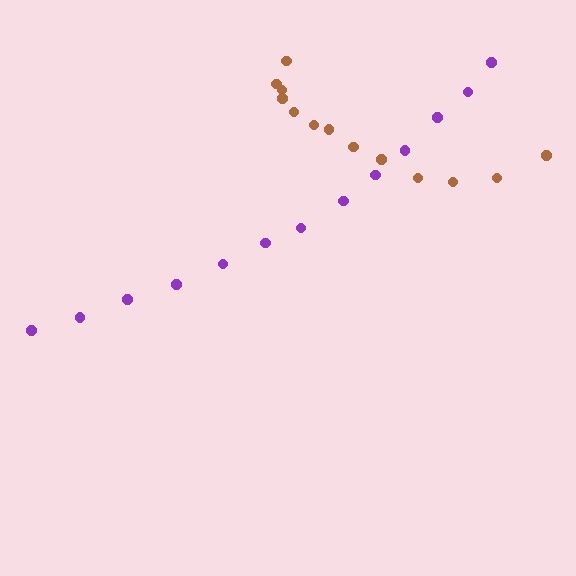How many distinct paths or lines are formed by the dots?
There are 2 distinct paths.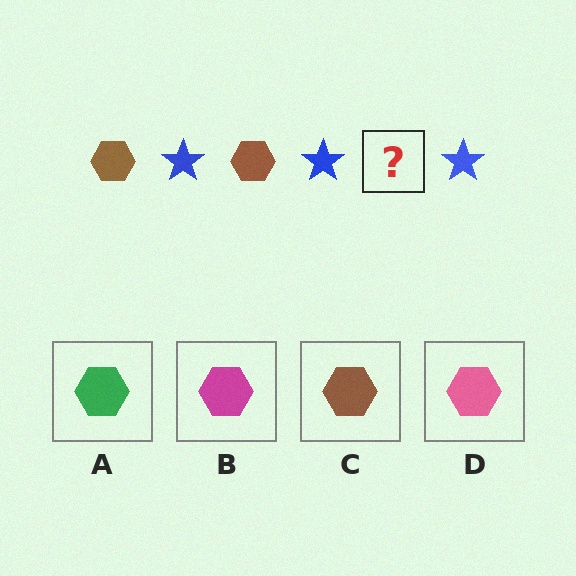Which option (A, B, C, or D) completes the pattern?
C.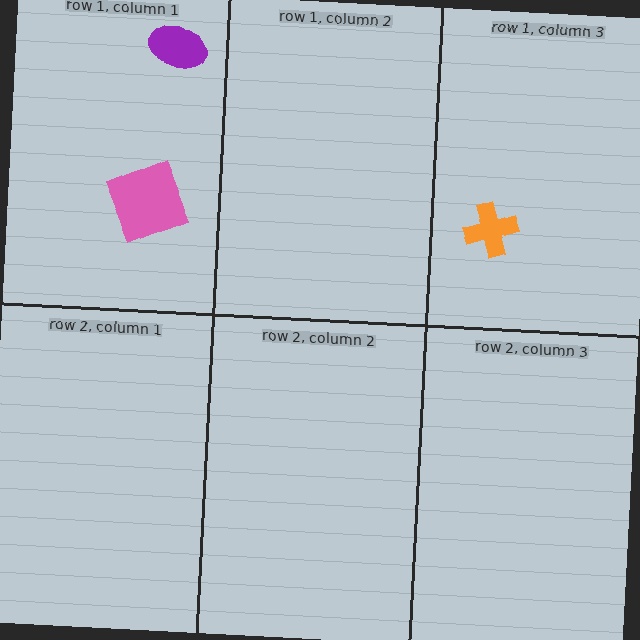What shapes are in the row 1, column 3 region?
The orange cross.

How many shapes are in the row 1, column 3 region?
1.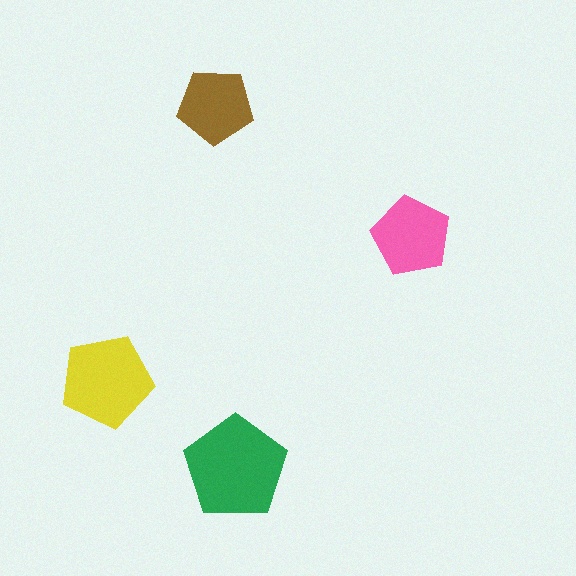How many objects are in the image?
There are 4 objects in the image.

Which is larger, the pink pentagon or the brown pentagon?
The pink one.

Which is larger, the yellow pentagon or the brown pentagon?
The yellow one.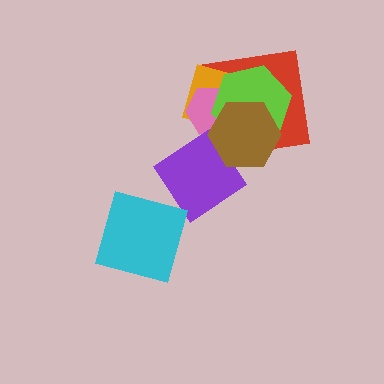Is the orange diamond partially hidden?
Yes, it is partially covered by another shape.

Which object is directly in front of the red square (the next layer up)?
The orange diamond is directly in front of the red square.